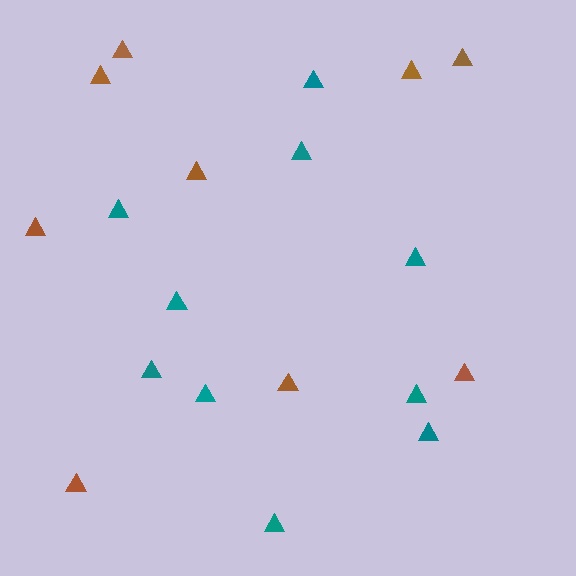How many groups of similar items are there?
There are 2 groups: one group of teal triangles (10) and one group of brown triangles (9).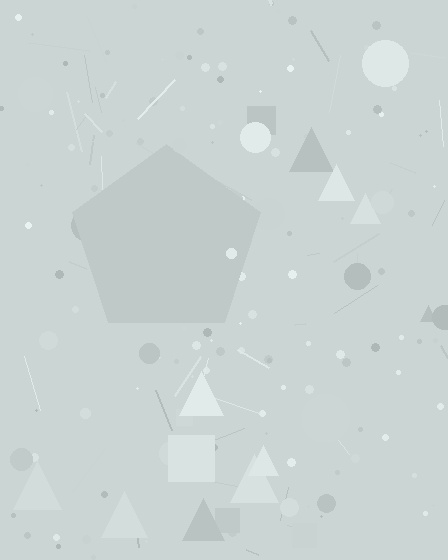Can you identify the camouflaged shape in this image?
The camouflaged shape is a pentagon.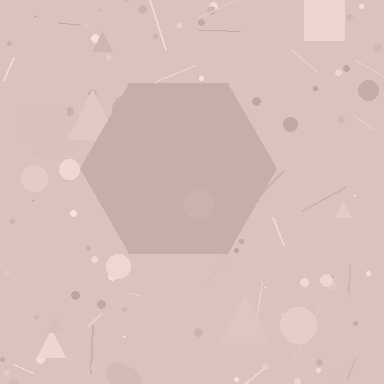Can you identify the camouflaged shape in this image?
The camouflaged shape is a hexagon.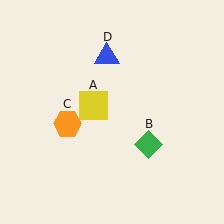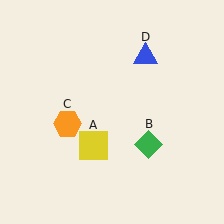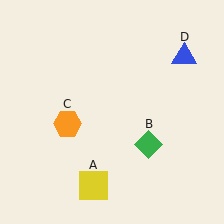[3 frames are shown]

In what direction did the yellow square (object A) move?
The yellow square (object A) moved down.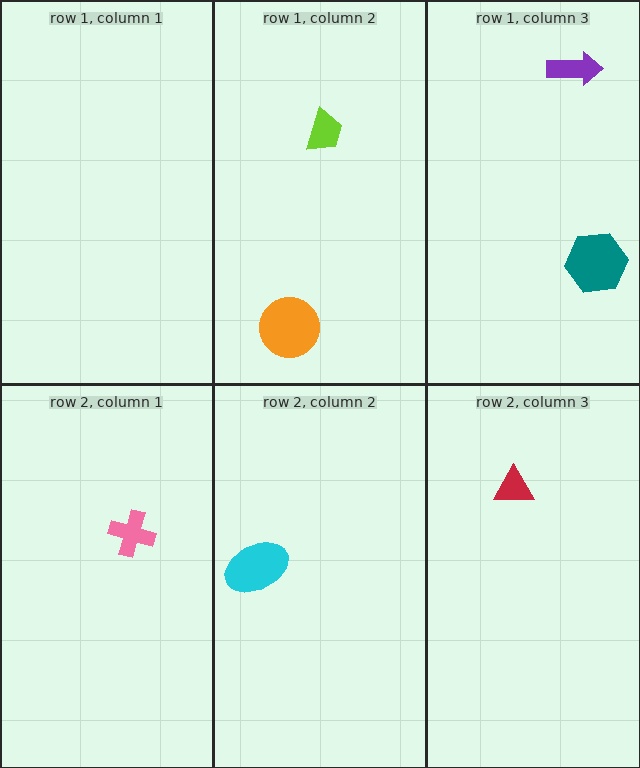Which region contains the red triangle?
The row 2, column 3 region.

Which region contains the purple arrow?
The row 1, column 3 region.